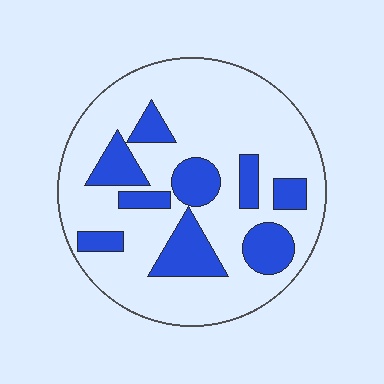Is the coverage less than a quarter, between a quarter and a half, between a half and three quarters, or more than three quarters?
Between a quarter and a half.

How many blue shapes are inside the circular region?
9.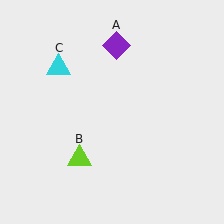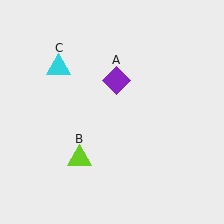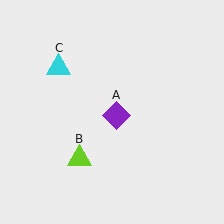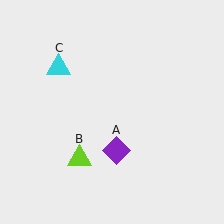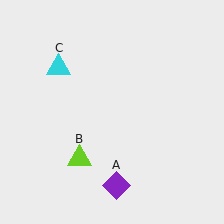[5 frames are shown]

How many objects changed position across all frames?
1 object changed position: purple diamond (object A).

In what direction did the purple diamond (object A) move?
The purple diamond (object A) moved down.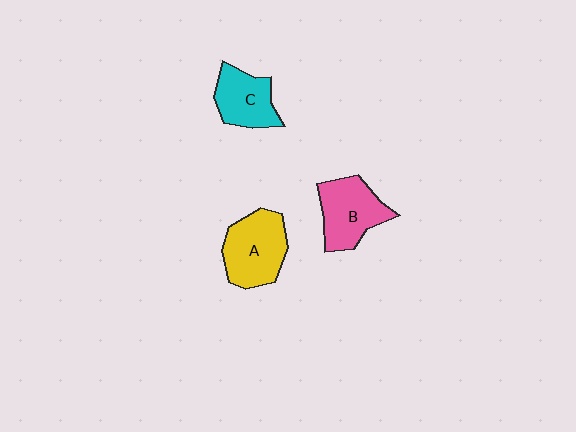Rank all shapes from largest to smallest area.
From largest to smallest: A (yellow), B (pink), C (cyan).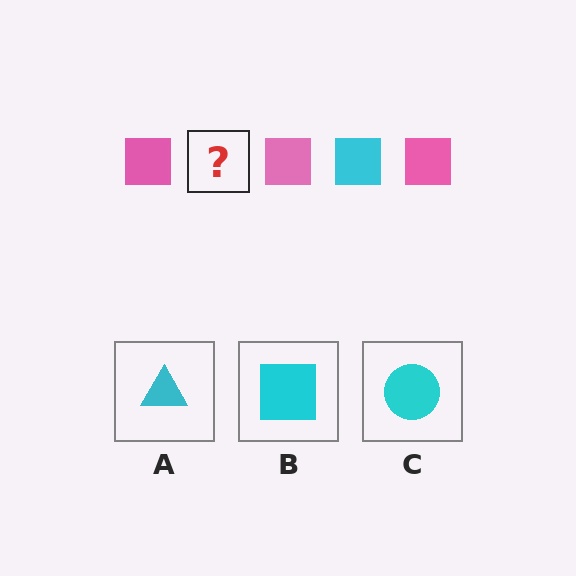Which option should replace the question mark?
Option B.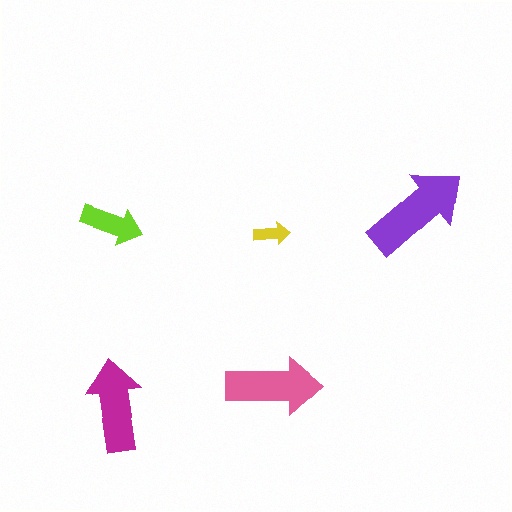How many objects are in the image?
There are 5 objects in the image.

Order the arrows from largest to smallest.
the purple one, the pink one, the magenta one, the lime one, the yellow one.